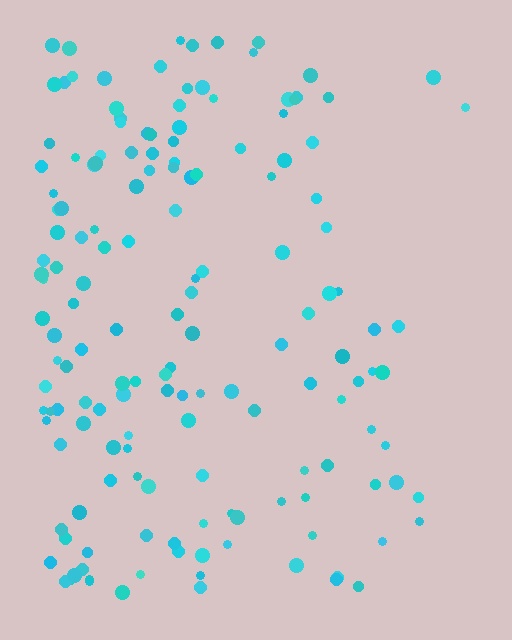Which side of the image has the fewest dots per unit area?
The right.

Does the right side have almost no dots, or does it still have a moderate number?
Still a moderate number, just noticeably fewer than the left.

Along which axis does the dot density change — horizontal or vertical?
Horizontal.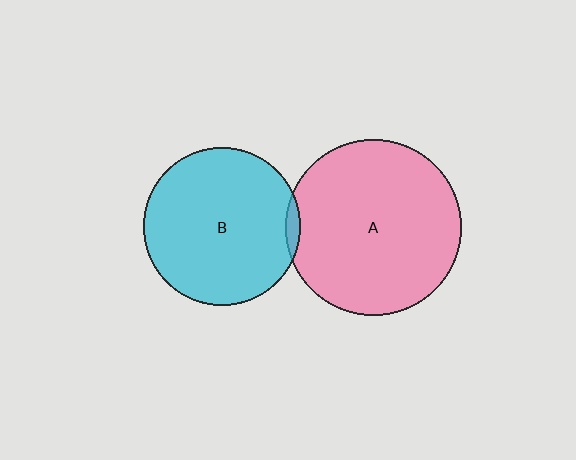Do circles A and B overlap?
Yes.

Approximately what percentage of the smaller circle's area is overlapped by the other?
Approximately 5%.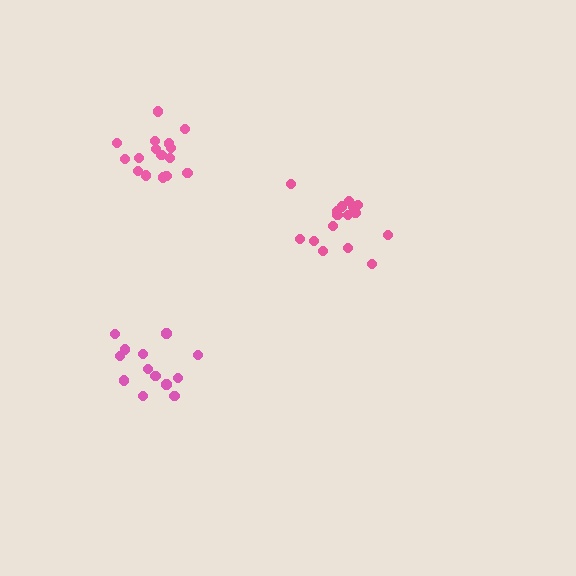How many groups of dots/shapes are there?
There are 3 groups.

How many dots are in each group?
Group 1: 13 dots, Group 2: 16 dots, Group 3: 16 dots (45 total).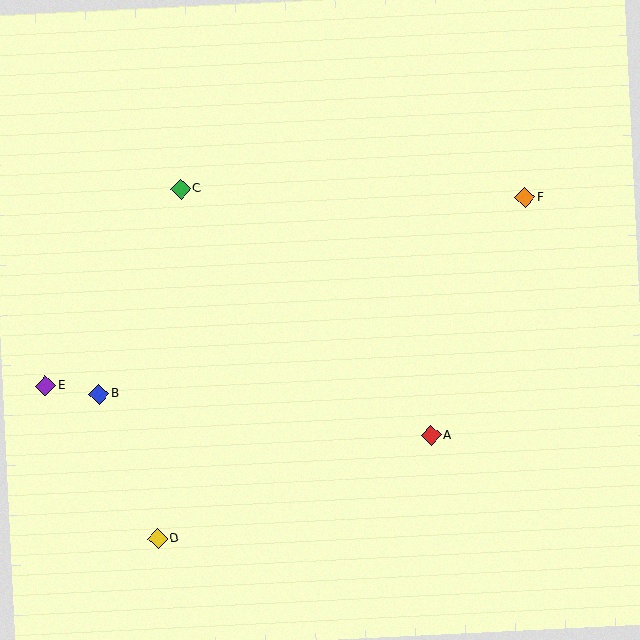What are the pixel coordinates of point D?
Point D is at (158, 539).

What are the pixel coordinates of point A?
Point A is at (431, 435).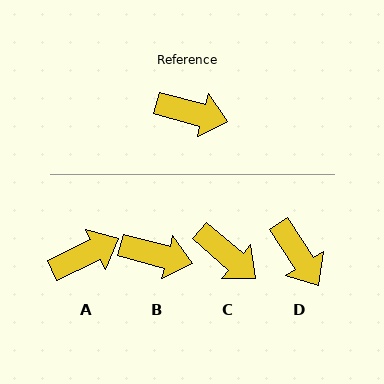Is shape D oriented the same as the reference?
No, it is off by about 42 degrees.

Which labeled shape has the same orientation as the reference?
B.